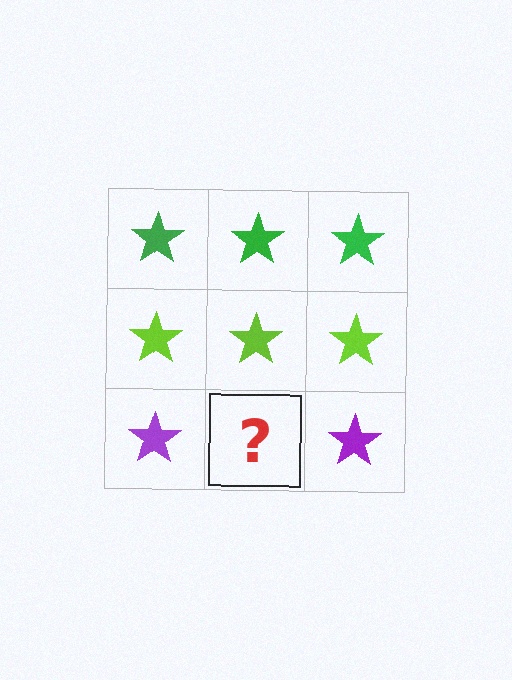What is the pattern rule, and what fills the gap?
The rule is that each row has a consistent color. The gap should be filled with a purple star.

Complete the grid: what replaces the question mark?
The question mark should be replaced with a purple star.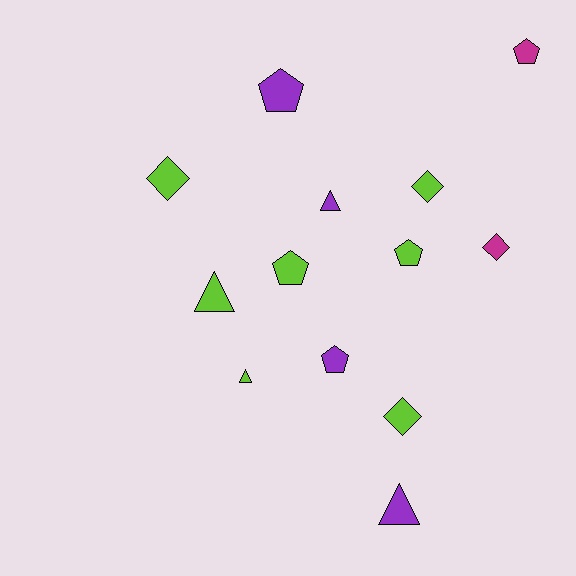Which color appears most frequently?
Lime, with 7 objects.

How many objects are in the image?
There are 13 objects.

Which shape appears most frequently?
Pentagon, with 5 objects.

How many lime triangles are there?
There are 2 lime triangles.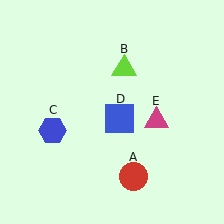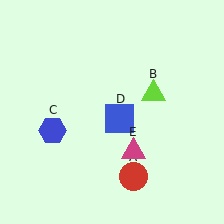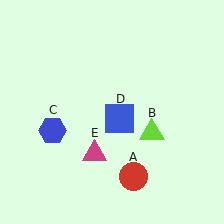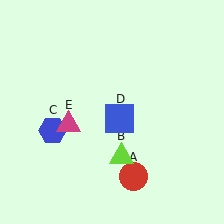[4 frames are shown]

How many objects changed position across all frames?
2 objects changed position: lime triangle (object B), magenta triangle (object E).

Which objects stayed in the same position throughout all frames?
Red circle (object A) and blue hexagon (object C) and blue square (object D) remained stationary.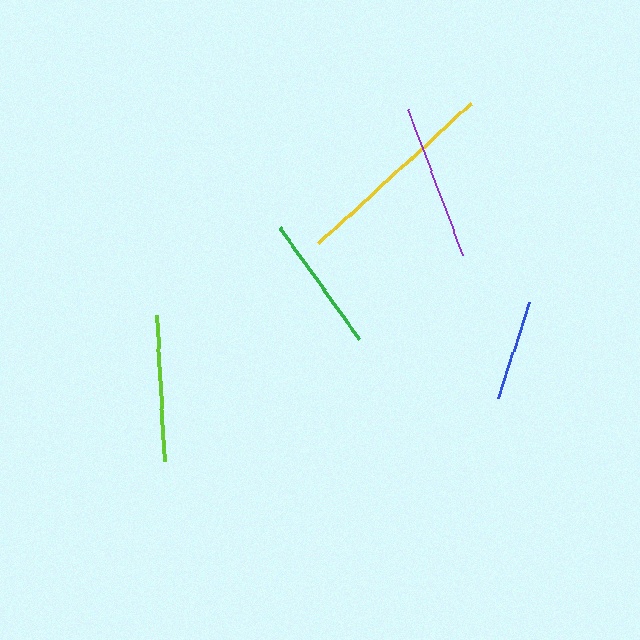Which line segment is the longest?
The yellow line is the longest at approximately 206 pixels.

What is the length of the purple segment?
The purple segment is approximately 155 pixels long.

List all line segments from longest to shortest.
From longest to shortest: yellow, purple, lime, green, blue.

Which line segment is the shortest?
The blue line is the shortest at approximately 101 pixels.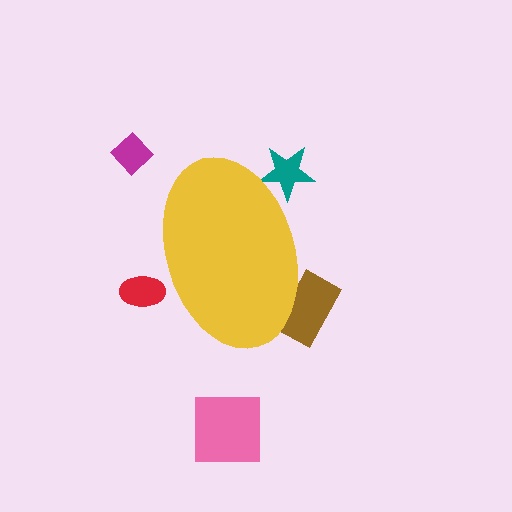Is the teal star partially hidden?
Yes, the teal star is partially hidden behind the yellow ellipse.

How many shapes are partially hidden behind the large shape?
3 shapes are partially hidden.